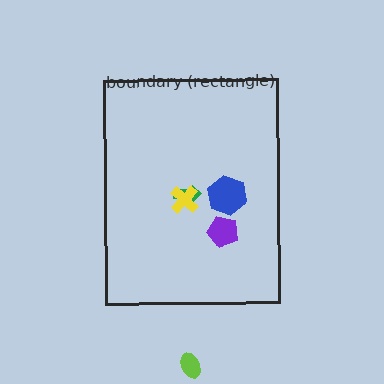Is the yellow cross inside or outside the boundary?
Inside.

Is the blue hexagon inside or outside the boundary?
Inside.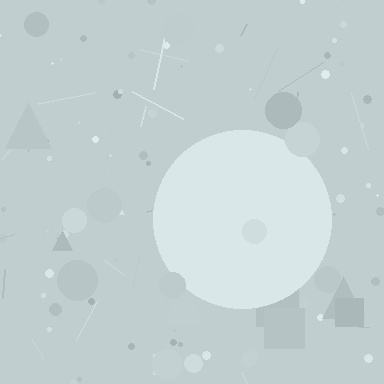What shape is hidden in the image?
A circle is hidden in the image.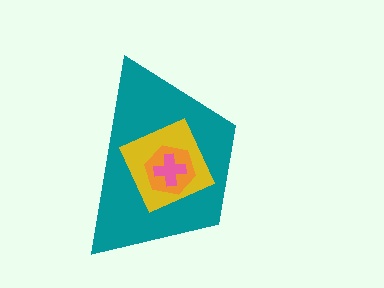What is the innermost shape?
The pink cross.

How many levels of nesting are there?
4.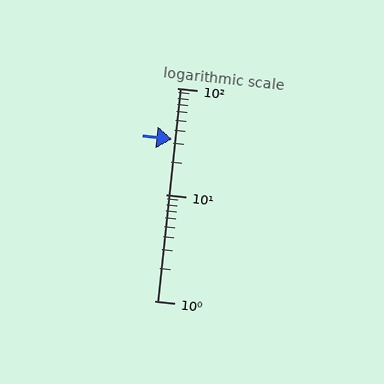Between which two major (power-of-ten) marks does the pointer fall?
The pointer is between 10 and 100.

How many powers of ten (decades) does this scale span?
The scale spans 2 decades, from 1 to 100.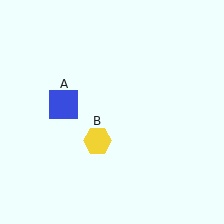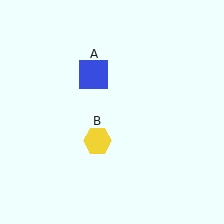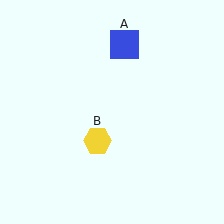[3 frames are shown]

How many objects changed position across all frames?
1 object changed position: blue square (object A).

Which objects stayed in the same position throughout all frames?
Yellow hexagon (object B) remained stationary.